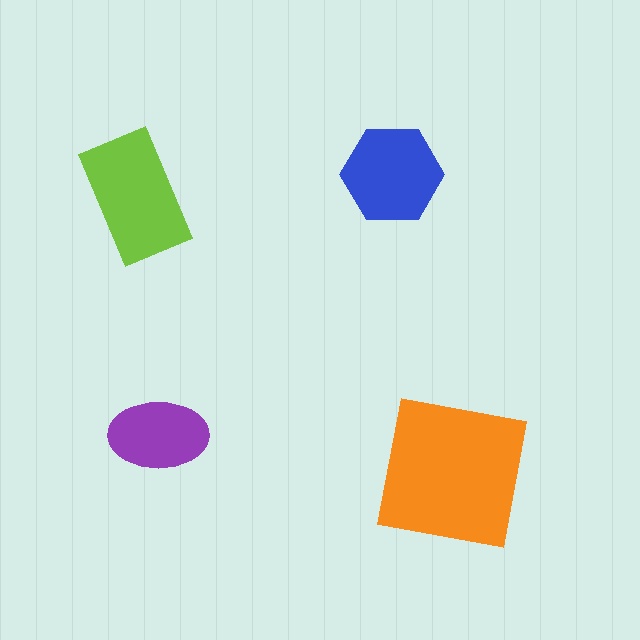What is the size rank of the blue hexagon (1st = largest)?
3rd.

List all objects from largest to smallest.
The orange square, the lime rectangle, the blue hexagon, the purple ellipse.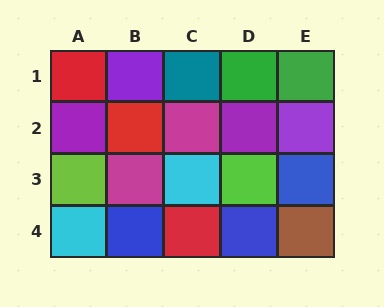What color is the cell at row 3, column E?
Blue.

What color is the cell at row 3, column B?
Magenta.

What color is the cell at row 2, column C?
Magenta.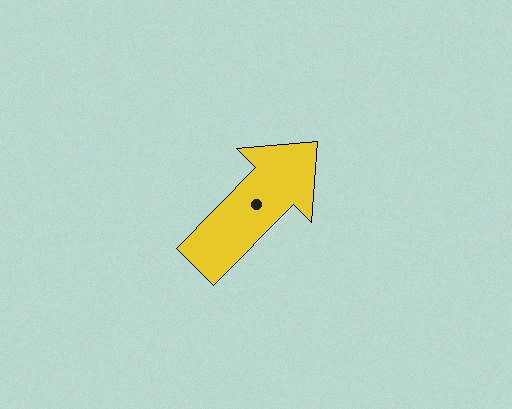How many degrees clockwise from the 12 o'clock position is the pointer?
Approximately 44 degrees.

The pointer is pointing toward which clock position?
Roughly 1 o'clock.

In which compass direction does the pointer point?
Northeast.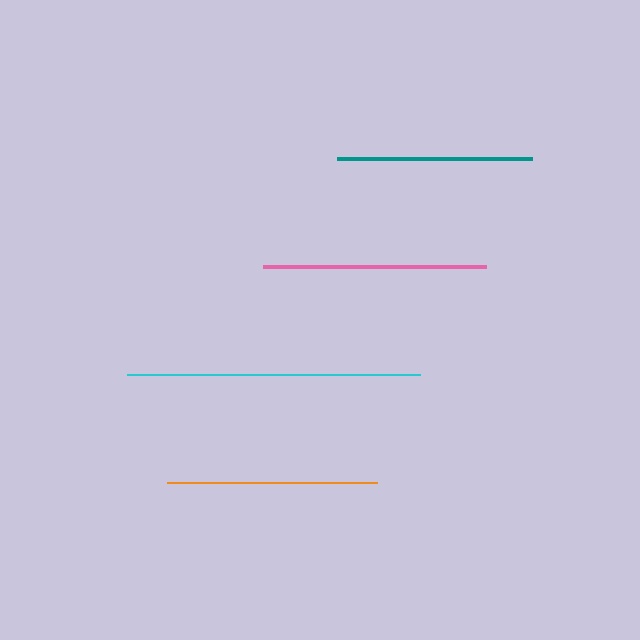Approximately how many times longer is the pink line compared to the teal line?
The pink line is approximately 1.1 times the length of the teal line.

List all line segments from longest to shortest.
From longest to shortest: cyan, pink, orange, teal.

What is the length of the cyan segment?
The cyan segment is approximately 293 pixels long.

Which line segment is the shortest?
The teal line is the shortest at approximately 195 pixels.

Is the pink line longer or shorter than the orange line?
The pink line is longer than the orange line.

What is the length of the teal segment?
The teal segment is approximately 195 pixels long.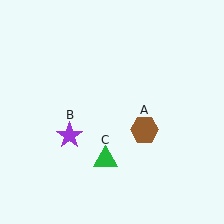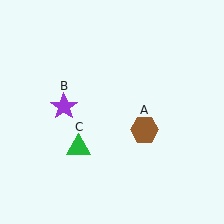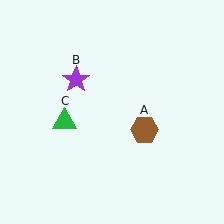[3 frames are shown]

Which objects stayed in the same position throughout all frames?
Brown hexagon (object A) remained stationary.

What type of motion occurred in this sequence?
The purple star (object B), green triangle (object C) rotated clockwise around the center of the scene.